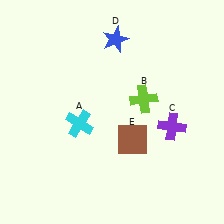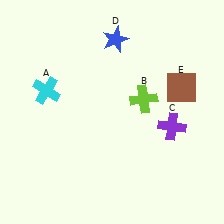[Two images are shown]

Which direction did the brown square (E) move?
The brown square (E) moved up.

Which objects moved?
The objects that moved are: the cyan cross (A), the brown square (E).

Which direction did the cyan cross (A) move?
The cyan cross (A) moved up.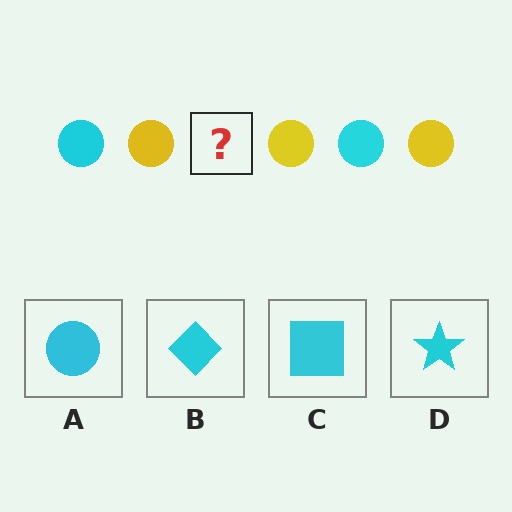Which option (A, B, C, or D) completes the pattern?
A.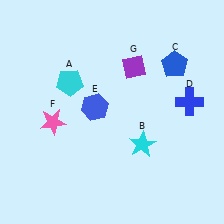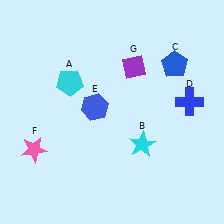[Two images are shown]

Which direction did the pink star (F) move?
The pink star (F) moved down.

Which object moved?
The pink star (F) moved down.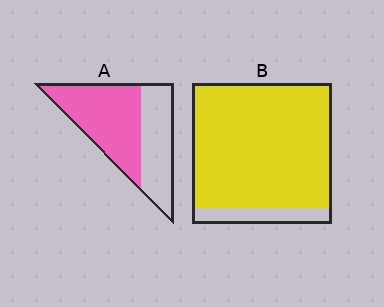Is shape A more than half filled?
Yes.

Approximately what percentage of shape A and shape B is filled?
A is approximately 60% and B is approximately 90%.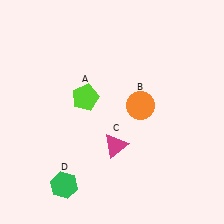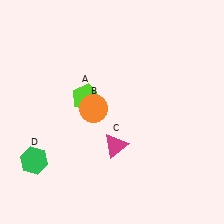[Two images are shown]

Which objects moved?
The objects that moved are: the orange circle (B), the green hexagon (D).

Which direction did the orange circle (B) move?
The orange circle (B) moved left.